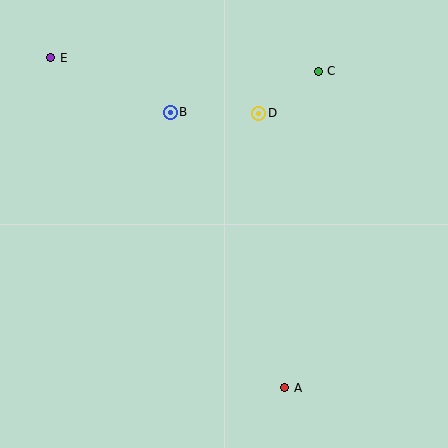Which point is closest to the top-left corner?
Point E is closest to the top-left corner.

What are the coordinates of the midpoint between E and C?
The midpoint between E and C is at (185, 64).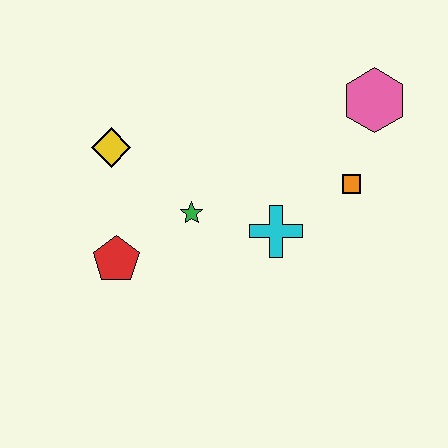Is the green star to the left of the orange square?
Yes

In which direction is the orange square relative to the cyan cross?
The orange square is to the right of the cyan cross.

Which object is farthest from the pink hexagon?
The red pentagon is farthest from the pink hexagon.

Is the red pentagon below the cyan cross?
Yes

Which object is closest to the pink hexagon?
The orange square is closest to the pink hexagon.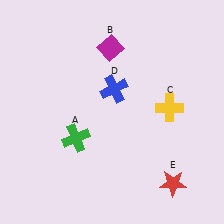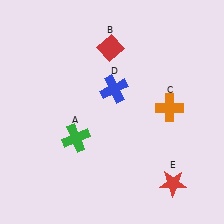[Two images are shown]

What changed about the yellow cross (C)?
In Image 1, C is yellow. In Image 2, it changed to orange.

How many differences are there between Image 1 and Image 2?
There are 2 differences between the two images.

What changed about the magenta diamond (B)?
In Image 1, B is magenta. In Image 2, it changed to red.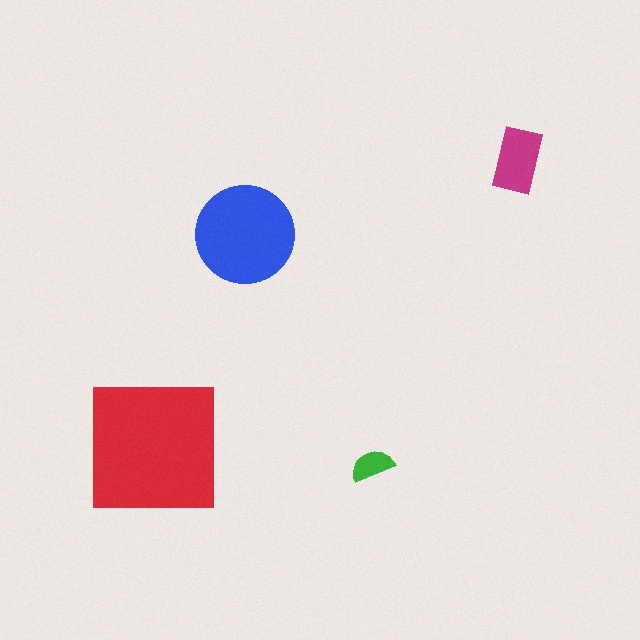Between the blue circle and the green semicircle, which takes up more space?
The blue circle.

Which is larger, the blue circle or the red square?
The red square.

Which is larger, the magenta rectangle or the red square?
The red square.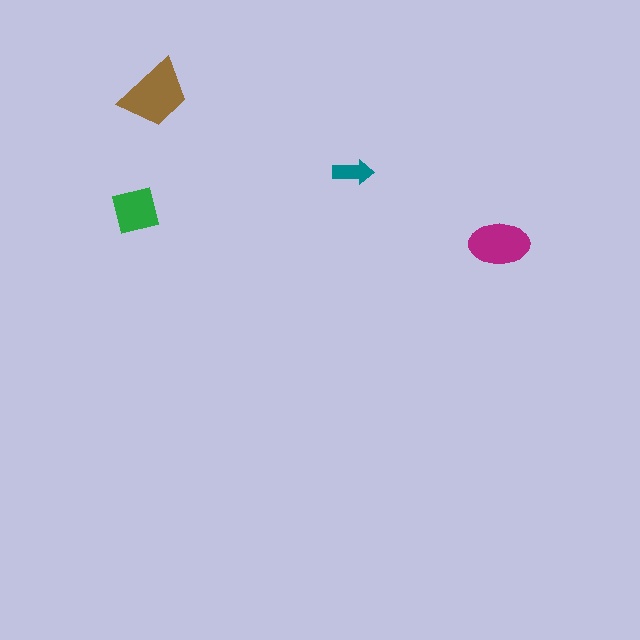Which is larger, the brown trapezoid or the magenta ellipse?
The brown trapezoid.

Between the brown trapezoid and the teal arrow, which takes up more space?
The brown trapezoid.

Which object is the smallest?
The teal arrow.